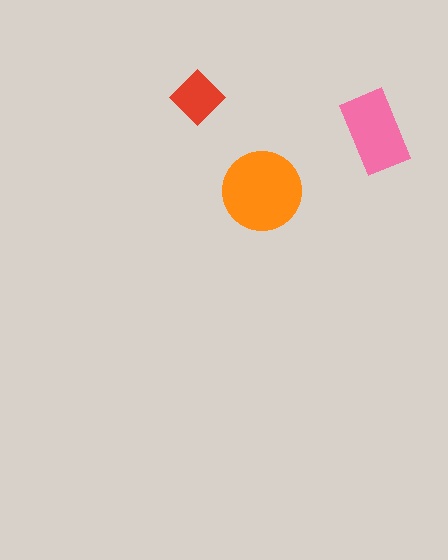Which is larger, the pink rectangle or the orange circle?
The orange circle.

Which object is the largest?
The orange circle.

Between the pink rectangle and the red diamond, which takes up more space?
The pink rectangle.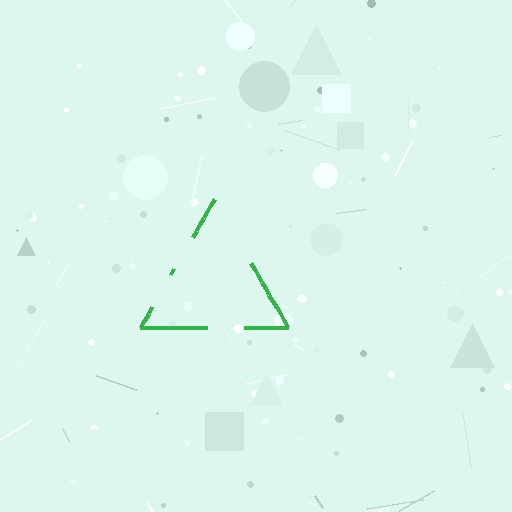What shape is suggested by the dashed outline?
The dashed outline suggests a triangle.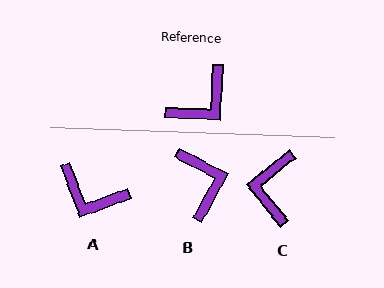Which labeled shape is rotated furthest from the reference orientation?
C, about 139 degrees away.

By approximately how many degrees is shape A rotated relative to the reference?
Approximately 67 degrees clockwise.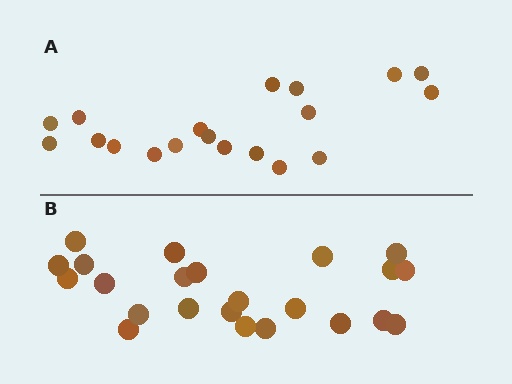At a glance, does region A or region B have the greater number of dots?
Region B (the bottom region) has more dots.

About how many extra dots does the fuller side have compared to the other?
Region B has about 4 more dots than region A.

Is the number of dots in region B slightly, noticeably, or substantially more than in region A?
Region B has only slightly more — the two regions are fairly close. The ratio is roughly 1.2 to 1.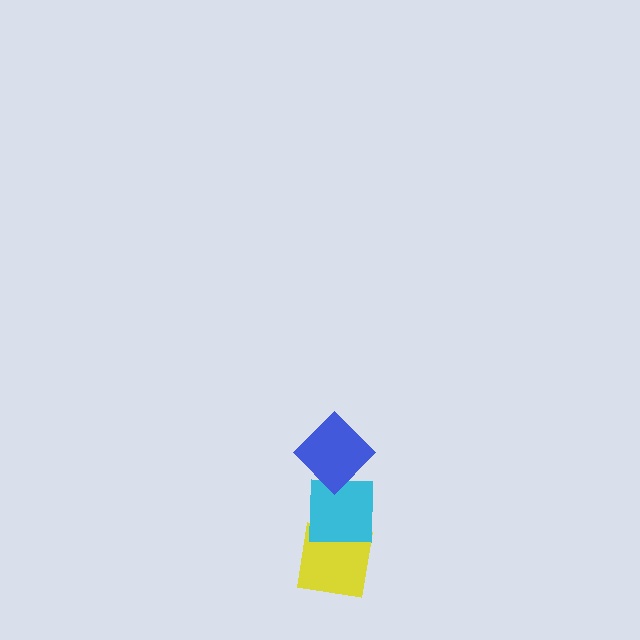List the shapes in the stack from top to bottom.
From top to bottom: the blue diamond, the cyan square, the yellow square.